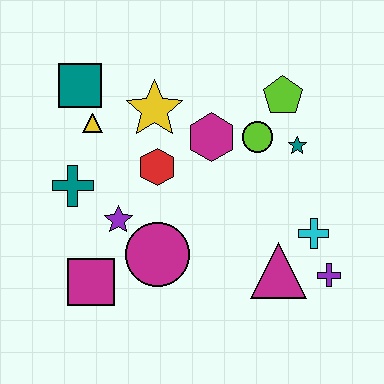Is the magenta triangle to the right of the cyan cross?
No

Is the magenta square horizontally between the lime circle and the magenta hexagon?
No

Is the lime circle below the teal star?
No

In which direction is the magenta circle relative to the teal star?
The magenta circle is to the left of the teal star.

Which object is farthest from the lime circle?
The magenta square is farthest from the lime circle.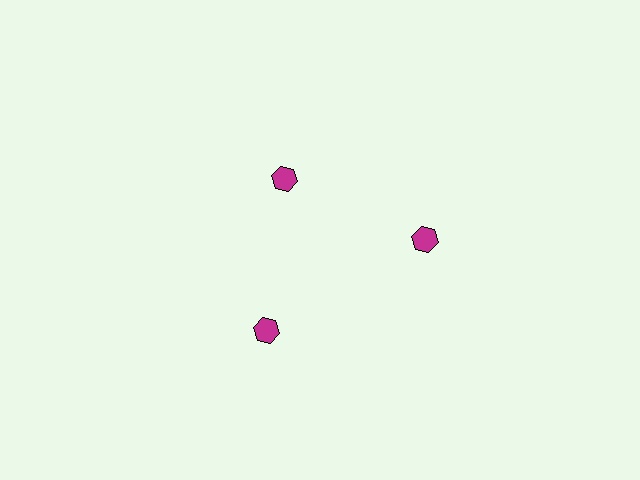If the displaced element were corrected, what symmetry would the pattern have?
It would have 3-fold rotational symmetry — the pattern would map onto itself every 120 degrees.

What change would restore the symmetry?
The symmetry would be restored by moving it outward, back onto the ring so that all 3 hexagons sit at equal angles and equal distance from the center.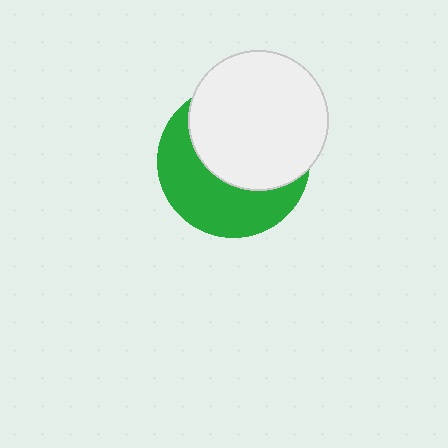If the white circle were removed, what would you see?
You would see the complete green circle.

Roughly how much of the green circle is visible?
About half of it is visible (roughly 45%).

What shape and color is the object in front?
The object in front is a white circle.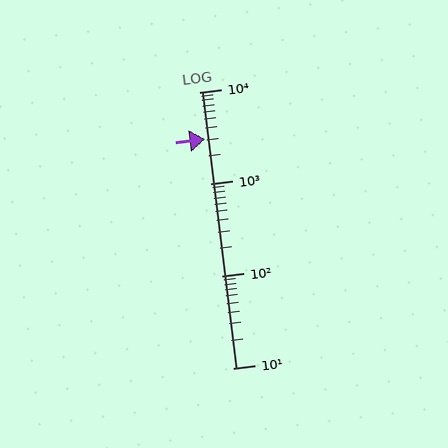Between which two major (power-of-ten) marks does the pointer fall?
The pointer is between 1000 and 10000.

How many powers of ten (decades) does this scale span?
The scale spans 3 decades, from 10 to 10000.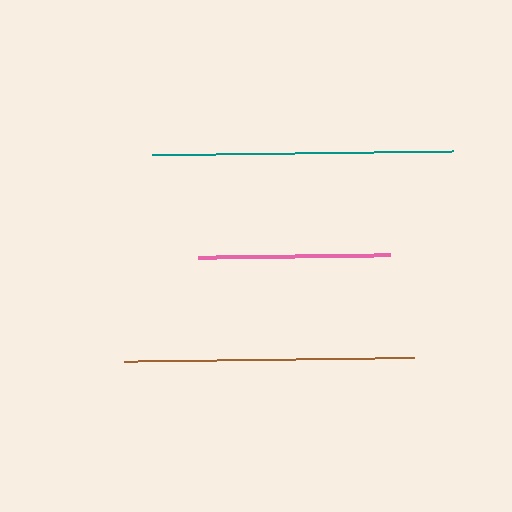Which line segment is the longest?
The teal line is the longest at approximately 301 pixels.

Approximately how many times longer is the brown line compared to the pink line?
The brown line is approximately 1.5 times the length of the pink line.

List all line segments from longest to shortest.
From longest to shortest: teal, brown, pink.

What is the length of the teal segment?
The teal segment is approximately 301 pixels long.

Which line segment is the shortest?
The pink line is the shortest at approximately 192 pixels.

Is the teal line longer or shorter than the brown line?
The teal line is longer than the brown line.